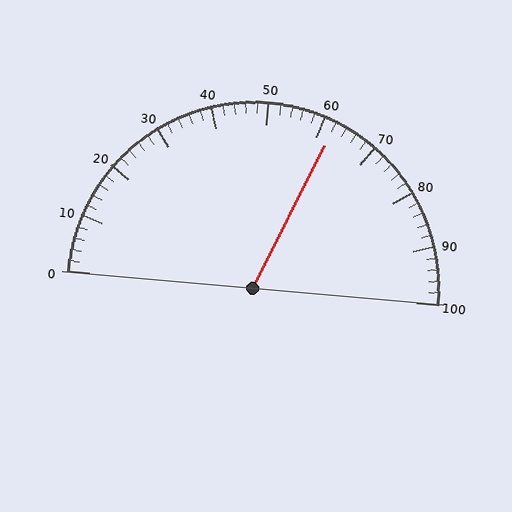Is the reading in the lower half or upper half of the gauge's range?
The reading is in the upper half of the range (0 to 100).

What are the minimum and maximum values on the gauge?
The gauge ranges from 0 to 100.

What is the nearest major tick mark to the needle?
The nearest major tick mark is 60.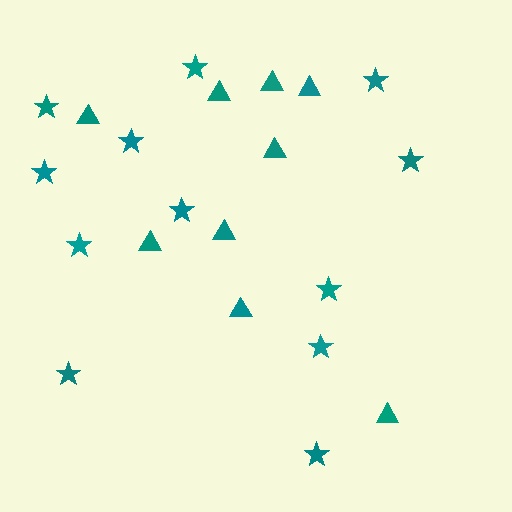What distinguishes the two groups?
There are 2 groups: one group of triangles (9) and one group of stars (12).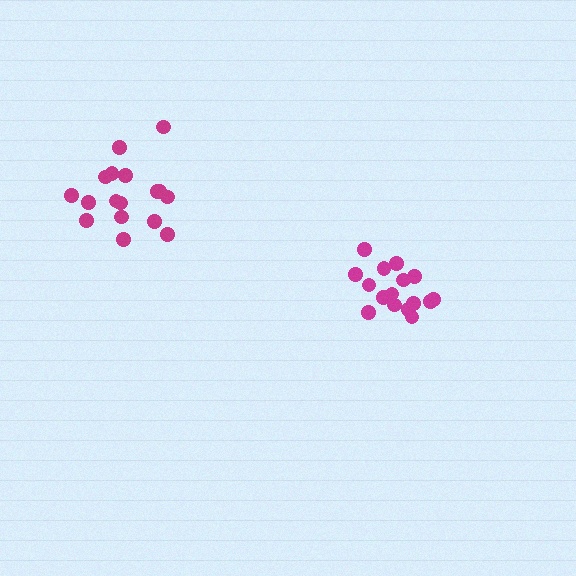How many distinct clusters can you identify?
There are 2 distinct clusters.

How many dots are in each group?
Group 1: 17 dots, Group 2: 17 dots (34 total).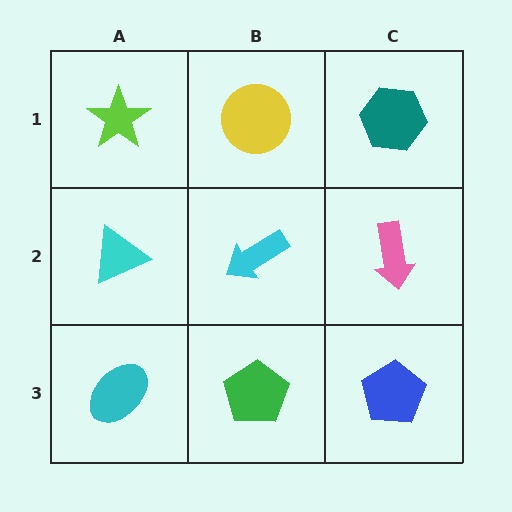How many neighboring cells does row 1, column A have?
2.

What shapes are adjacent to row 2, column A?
A lime star (row 1, column A), a cyan ellipse (row 3, column A), a cyan arrow (row 2, column B).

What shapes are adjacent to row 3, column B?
A cyan arrow (row 2, column B), a cyan ellipse (row 3, column A), a blue pentagon (row 3, column C).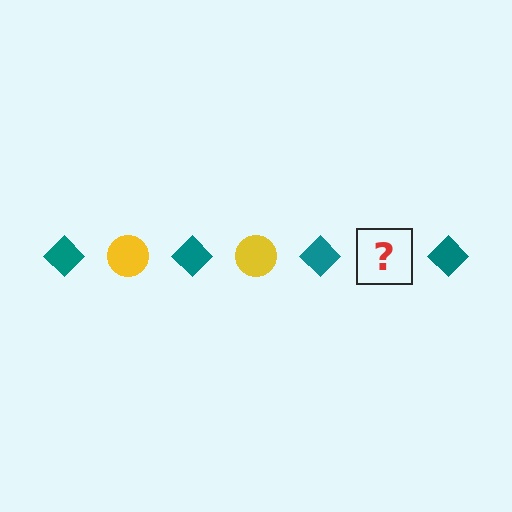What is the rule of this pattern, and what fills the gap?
The rule is that the pattern alternates between teal diamond and yellow circle. The gap should be filled with a yellow circle.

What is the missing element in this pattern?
The missing element is a yellow circle.